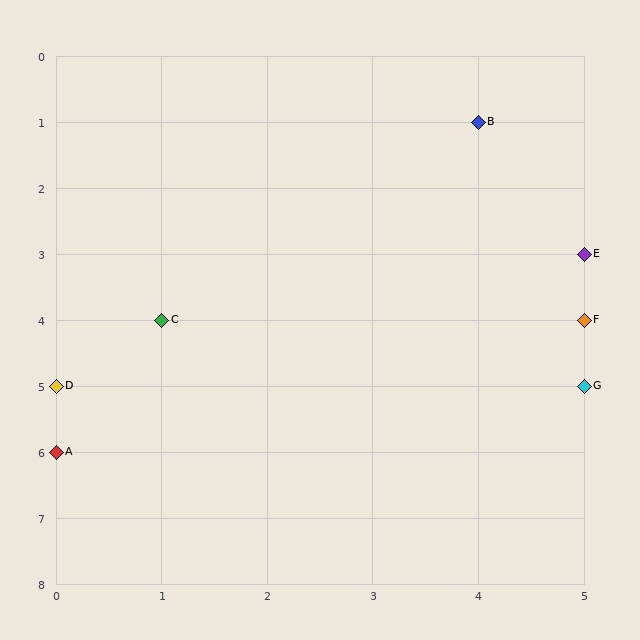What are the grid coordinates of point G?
Point G is at grid coordinates (5, 5).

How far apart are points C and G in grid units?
Points C and G are 4 columns and 1 row apart (about 4.1 grid units diagonally).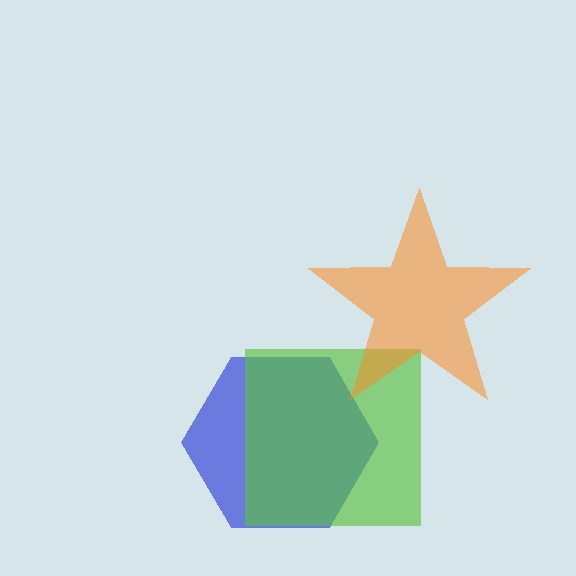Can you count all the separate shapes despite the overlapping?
Yes, there are 3 separate shapes.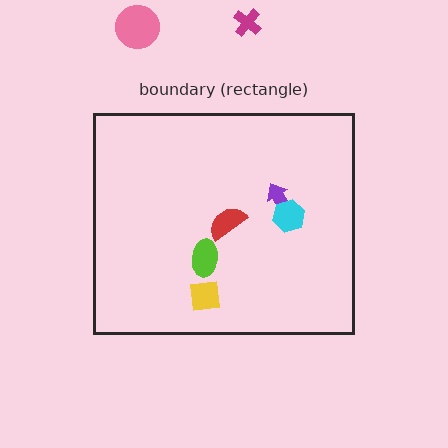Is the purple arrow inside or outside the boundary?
Inside.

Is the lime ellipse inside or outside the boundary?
Inside.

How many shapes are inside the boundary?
5 inside, 2 outside.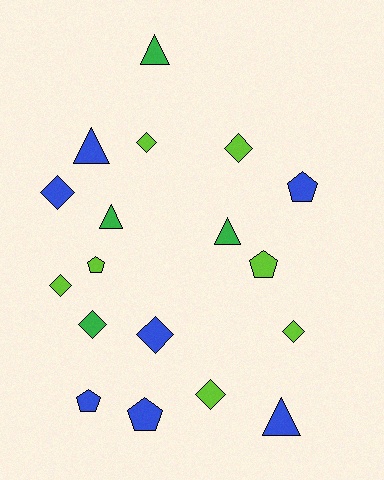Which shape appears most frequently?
Diamond, with 8 objects.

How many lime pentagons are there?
There are 2 lime pentagons.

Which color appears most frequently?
Lime, with 7 objects.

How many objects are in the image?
There are 18 objects.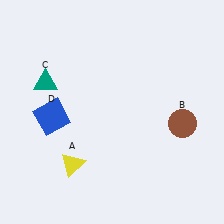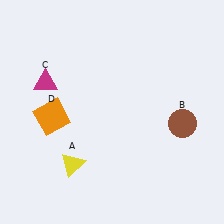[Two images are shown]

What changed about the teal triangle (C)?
In Image 1, C is teal. In Image 2, it changed to magenta.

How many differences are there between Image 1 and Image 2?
There are 2 differences between the two images.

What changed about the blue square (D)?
In Image 1, D is blue. In Image 2, it changed to orange.